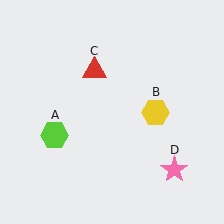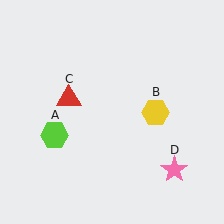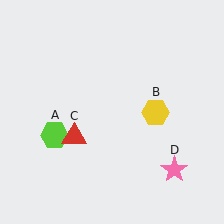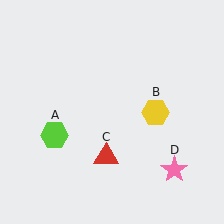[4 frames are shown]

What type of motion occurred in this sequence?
The red triangle (object C) rotated counterclockwise around the center of the scene.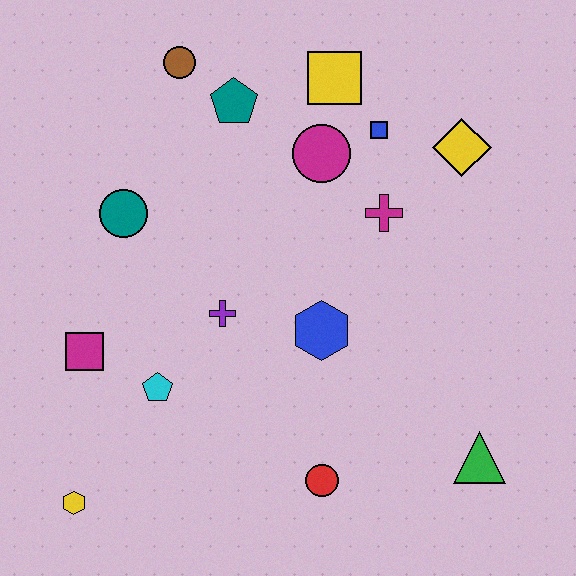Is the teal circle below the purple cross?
No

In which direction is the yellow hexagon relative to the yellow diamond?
The yellow hexagon is to the left of the yellow diamond.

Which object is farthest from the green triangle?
The brown circle is farthest from the green triangle.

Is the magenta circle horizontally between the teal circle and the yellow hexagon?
No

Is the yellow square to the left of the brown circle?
No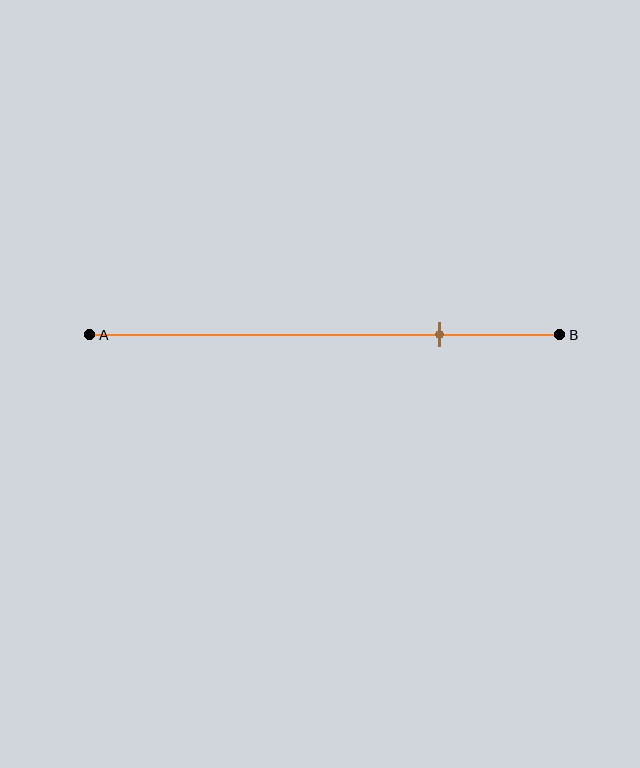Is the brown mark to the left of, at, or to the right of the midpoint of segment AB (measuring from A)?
The brown mark is to the right of the midpoint of segment AB.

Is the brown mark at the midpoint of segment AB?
No, the mark is at about 75% from A, not at the 50% midpoint.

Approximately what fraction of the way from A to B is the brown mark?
The brown mark is approximately 75% of the way from A to B.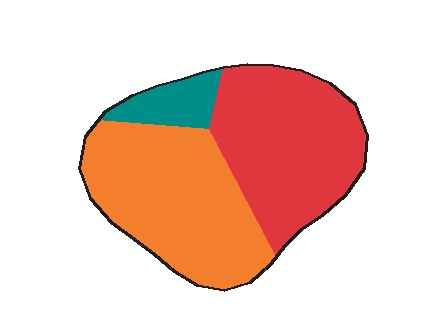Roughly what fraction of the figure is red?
Red covers about 45% of the figure.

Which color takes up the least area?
Teal, at roughly 10%.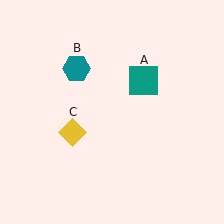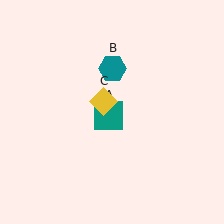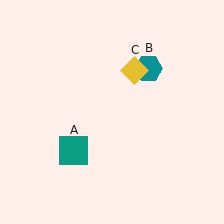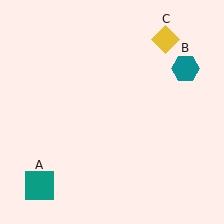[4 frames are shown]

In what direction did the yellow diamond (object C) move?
The yellow diamond (object C) moved up and to the right.